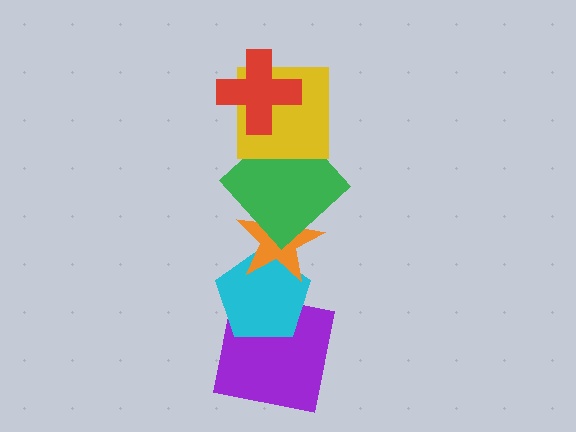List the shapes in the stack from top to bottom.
From top to bottom: the red cross, the yellow square, the green diamond, the orange star, the cyan pentagon, the purple square.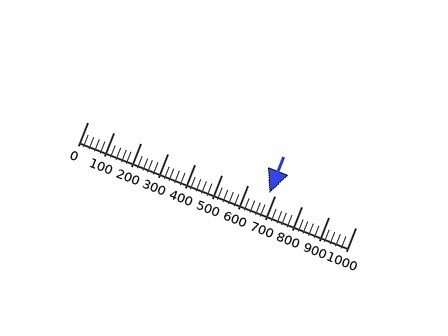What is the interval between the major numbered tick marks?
The major tick marks are spaced 100 units apart.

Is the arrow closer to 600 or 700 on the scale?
The arrow is closer to 700.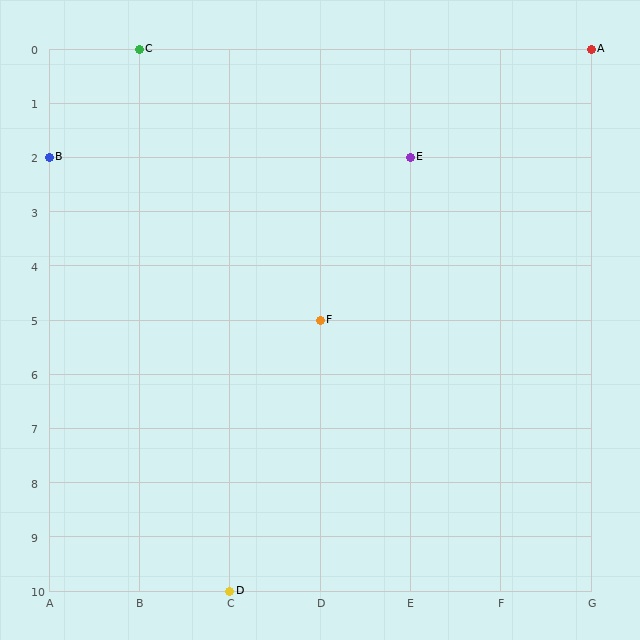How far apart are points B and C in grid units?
Points B and C are 1 column and 2 rows apart (about 2.2 grid units diagonally).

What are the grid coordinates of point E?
Point E is at grid coordinates (E, 2).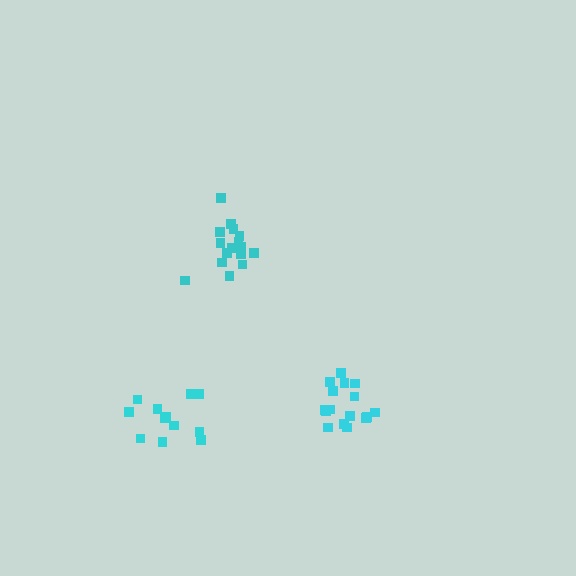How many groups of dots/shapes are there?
There are 3 groups.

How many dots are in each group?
Group 1: 16 dots, Group 2: 16 dots, Group 3: 12 dots (44 total).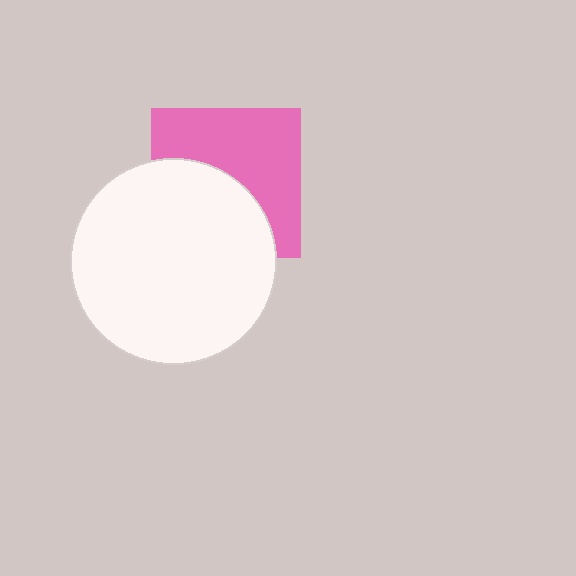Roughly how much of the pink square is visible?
About half of it is visible (roughly 55%).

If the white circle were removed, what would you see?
You would see the complete pink square.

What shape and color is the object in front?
The object in front is a white circle.